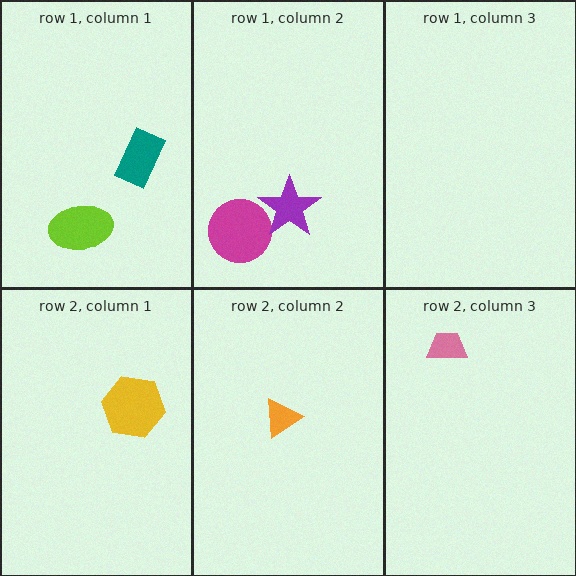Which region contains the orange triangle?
The row 2, column 2 region.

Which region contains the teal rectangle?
The row 1, column 1 region.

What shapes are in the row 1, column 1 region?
The teal rectangle, the lime ellipse.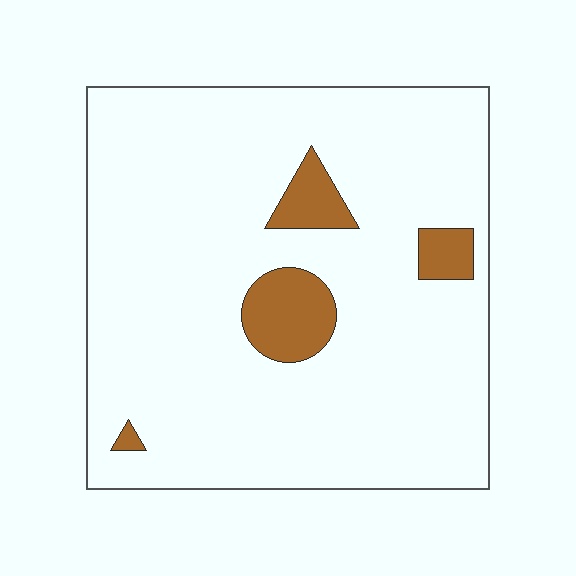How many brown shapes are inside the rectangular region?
4.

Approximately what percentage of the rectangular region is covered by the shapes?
Approximately 10%.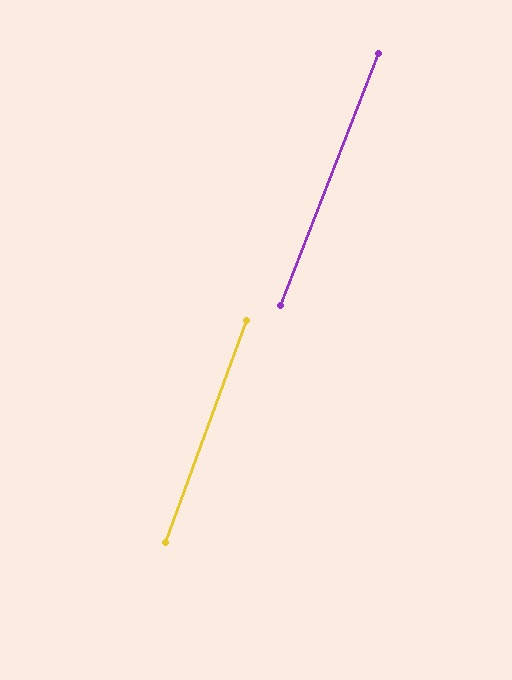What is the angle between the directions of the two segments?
Approximately 1 degree.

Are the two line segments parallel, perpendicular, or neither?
Parallel — their directions differ by only 1.2°.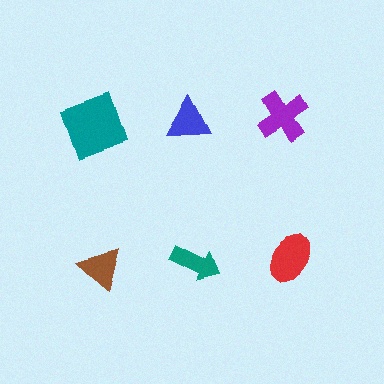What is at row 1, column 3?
A purple cross.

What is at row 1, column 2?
A blue triangle.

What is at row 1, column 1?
A teal square.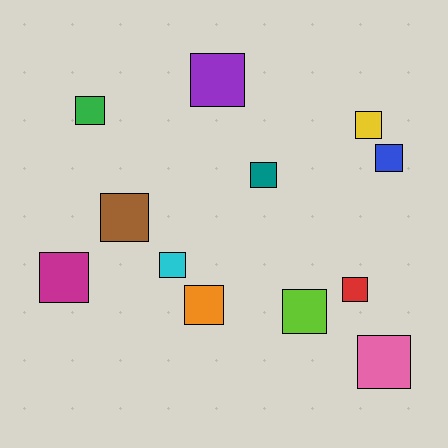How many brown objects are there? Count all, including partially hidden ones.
There is 1 brown object.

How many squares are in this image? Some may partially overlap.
There are 12 squares.